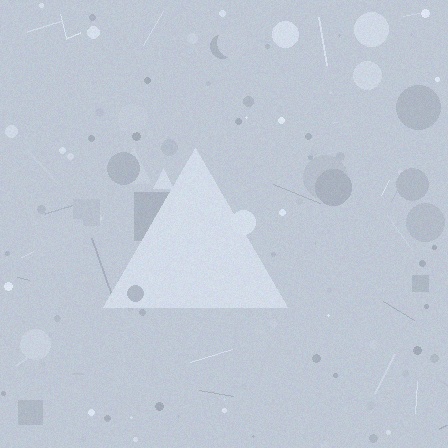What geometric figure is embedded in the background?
A triangle is embedded in the background.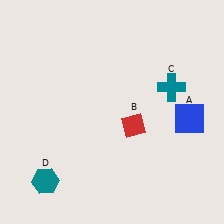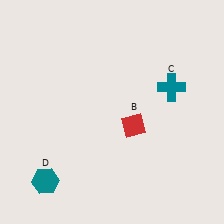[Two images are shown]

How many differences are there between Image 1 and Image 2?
There is 1 difference between the two images.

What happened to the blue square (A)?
The blue square (A) was removed in Image 2. It was in the bottom-right area of Image 1.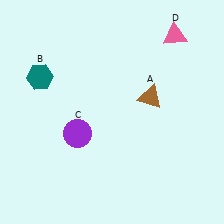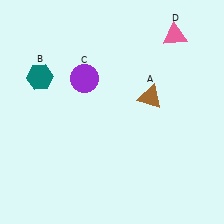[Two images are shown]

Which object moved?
The purple circle (C) moved up.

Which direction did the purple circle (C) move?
The purple circle (C) moved up.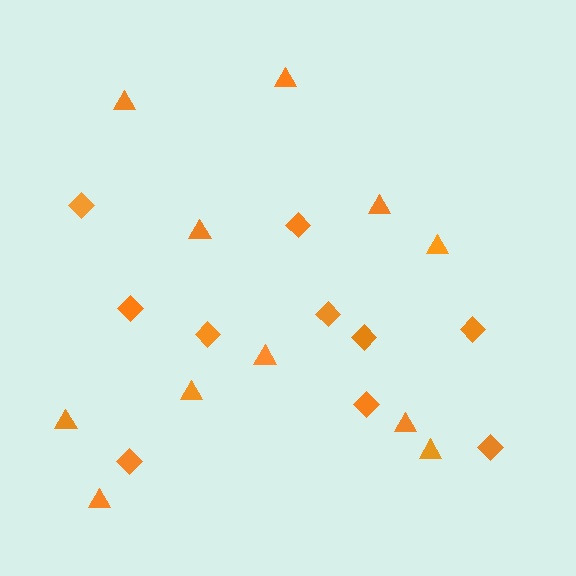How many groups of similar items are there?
There are 2 groups: one group of triangles (11) and one group of diamonds (10).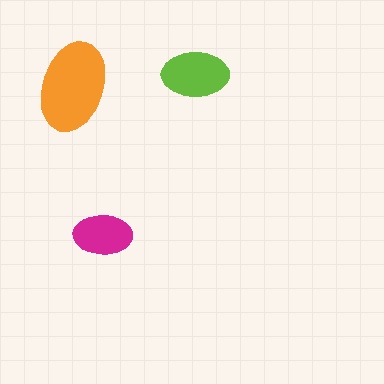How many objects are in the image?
There are 3 objects in the image.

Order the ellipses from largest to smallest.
the orange one, the lime one, the magenta one.